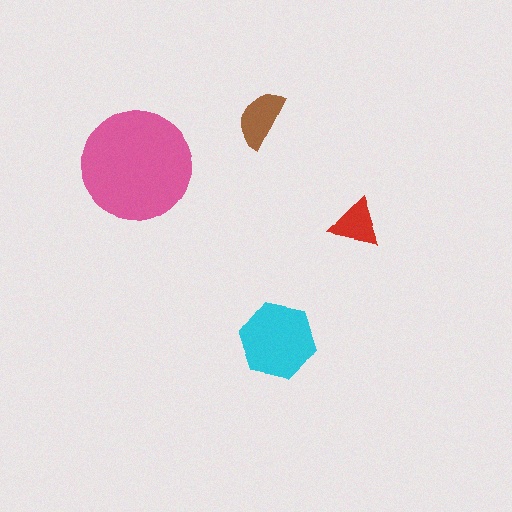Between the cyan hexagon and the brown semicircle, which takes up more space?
The cyan hexagon.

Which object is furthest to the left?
The pink circle is leftmost.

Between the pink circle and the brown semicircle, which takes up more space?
The pink circle.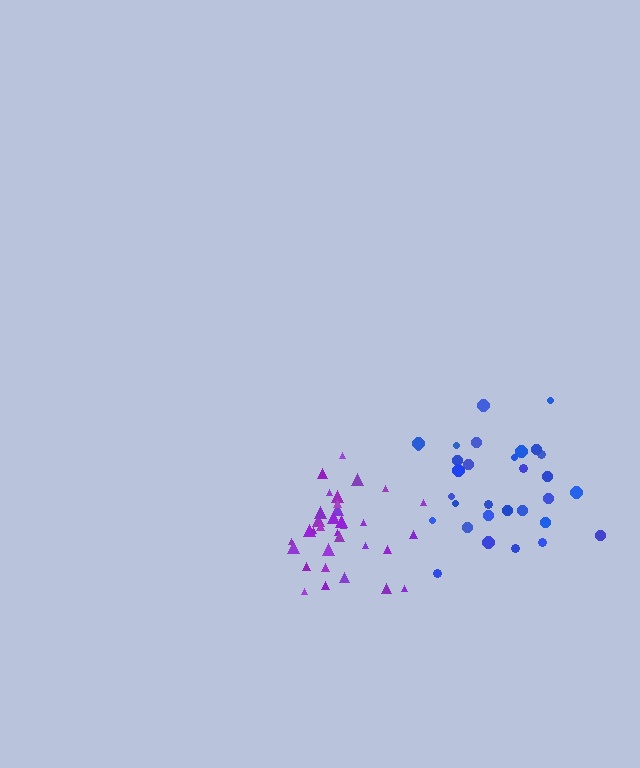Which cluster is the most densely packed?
Purple.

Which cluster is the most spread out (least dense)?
Blue.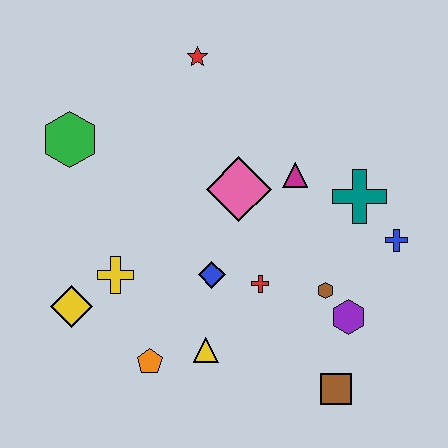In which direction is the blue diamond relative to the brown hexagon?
The blue diamond is to the left of the brown hexagon.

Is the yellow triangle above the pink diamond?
No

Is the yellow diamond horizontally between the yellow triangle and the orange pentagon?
No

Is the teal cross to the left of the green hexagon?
No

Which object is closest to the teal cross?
The blue cross is closest to the teal cross.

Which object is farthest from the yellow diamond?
The blue cross is farthest from the yellow diamond.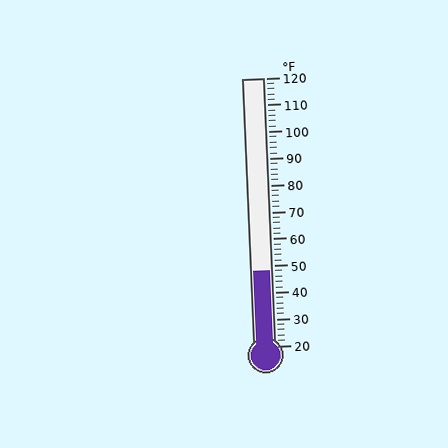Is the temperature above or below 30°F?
The temperature is above 30°F.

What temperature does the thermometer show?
The thermometer shows approximately 48°F.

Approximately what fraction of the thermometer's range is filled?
The thermometer is filled to approximately 30% of its range.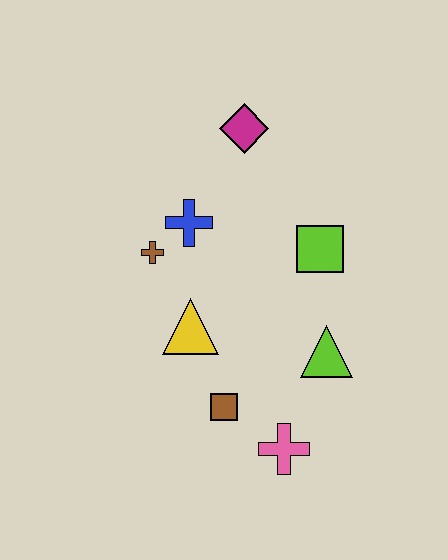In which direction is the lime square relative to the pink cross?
The lime square is above the pink cross.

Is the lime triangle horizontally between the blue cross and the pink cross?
No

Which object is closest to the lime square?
The lime triangle is closest to the lime square.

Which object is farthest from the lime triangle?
The magenta diamond is farthest from the lime triangle.